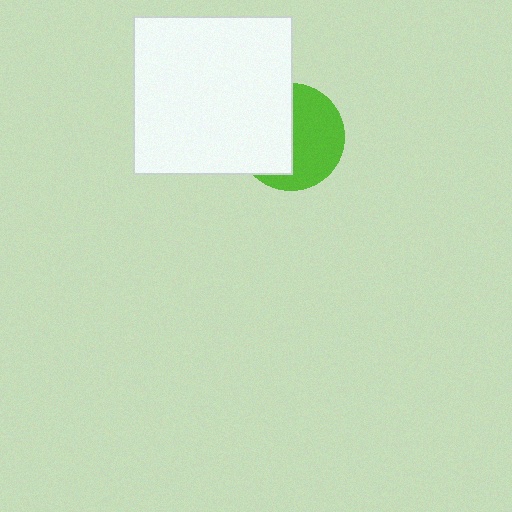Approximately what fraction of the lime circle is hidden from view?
Roughly 48% of the lime circle is hidden behind the white square.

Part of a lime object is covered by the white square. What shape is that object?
It is a circle.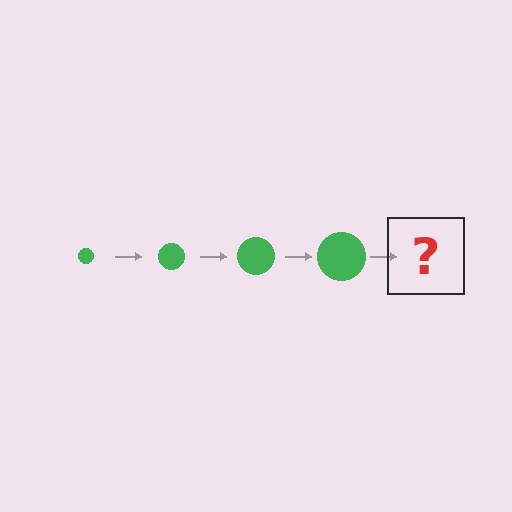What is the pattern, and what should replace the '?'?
The pattern is that the circle gets progressively larger each step. The '?' should be a green circle, larger than the previous one.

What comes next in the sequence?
The next element should be a green circle, larger than the previous one.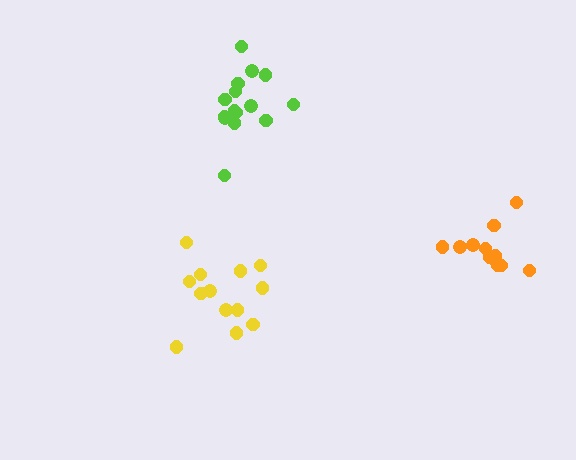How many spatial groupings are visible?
There are 3 spatial groupings.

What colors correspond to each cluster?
The clusters are colored: yellow, lime, orange.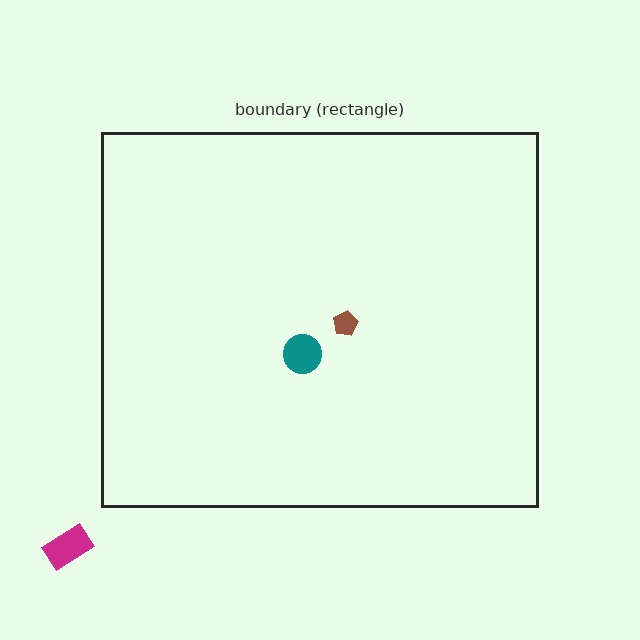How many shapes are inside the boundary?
2 inside, 1 outside.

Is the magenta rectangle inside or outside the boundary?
Outside.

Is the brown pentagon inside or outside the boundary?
Inside.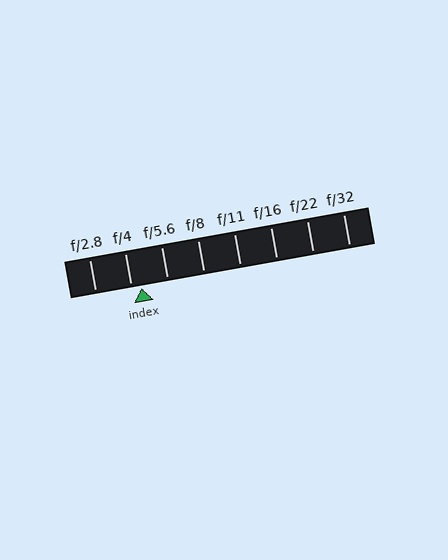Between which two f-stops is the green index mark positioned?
The index mark is between f/4 and f/5.6.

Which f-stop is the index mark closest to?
The index mark is closest to f/4.